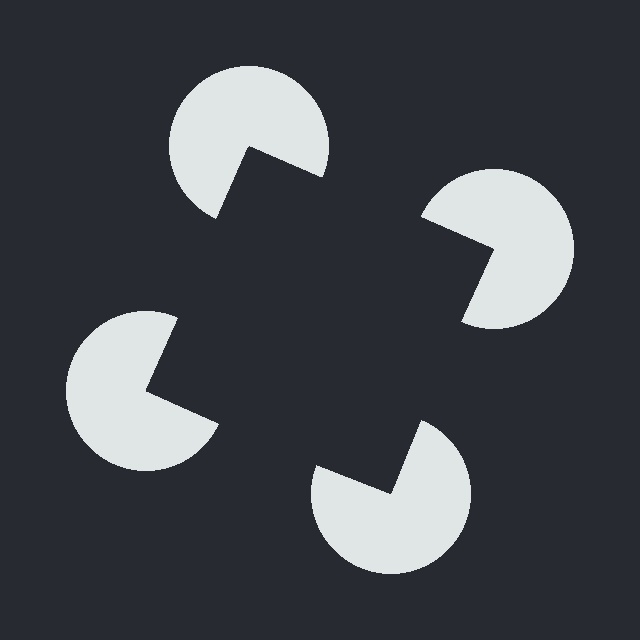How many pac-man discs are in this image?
There are 4 — one at each vertex of the illusory square.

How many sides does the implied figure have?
4 sides.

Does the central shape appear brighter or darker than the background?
It typically appears slightly darker than the background, even though no actual brightness change is drawn.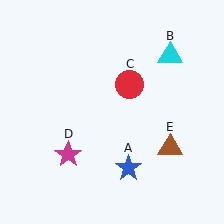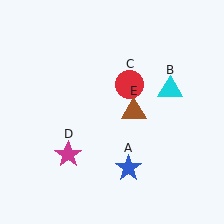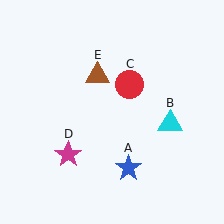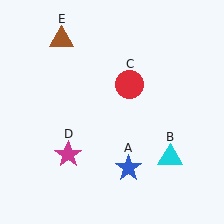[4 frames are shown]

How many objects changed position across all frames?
2 objects changed position: cyan triangle (object B), brown triangle (object E).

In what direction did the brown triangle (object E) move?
The brown triangle (object E) moved up and to the left.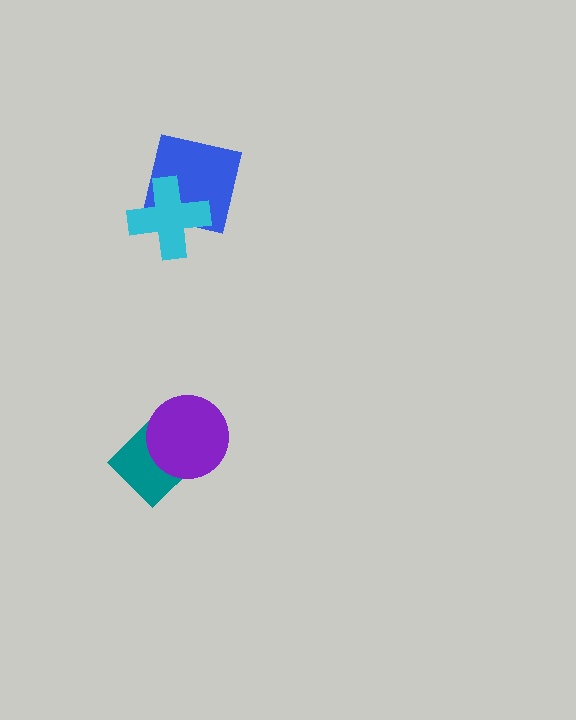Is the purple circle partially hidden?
No, no other shape covers it.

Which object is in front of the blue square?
The cyan cross is in front of the blue square.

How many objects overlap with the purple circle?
1 object overlaps with the purple circle.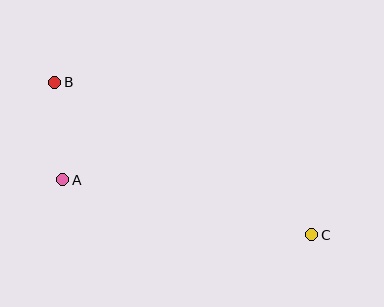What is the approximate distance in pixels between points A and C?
The distance between A and C is approximately 255 pixels.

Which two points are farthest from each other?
Points B and C are farthest from each other.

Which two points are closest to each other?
Points A and B are closest to each other.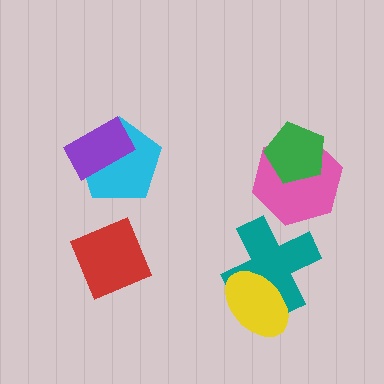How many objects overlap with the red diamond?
0 objects overlap with the red diamond.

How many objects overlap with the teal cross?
1 object overlaps with the teal cross.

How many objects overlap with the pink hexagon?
1 object overlaps with the pink hexagon.